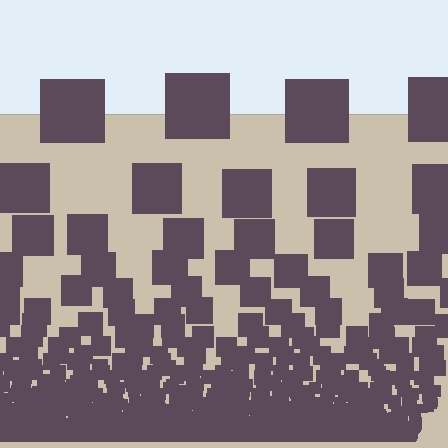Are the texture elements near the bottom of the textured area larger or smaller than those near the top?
Smaller. The gradient is inverted — elements near the bottom are smaller and denser.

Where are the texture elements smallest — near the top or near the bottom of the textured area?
Near the bottom.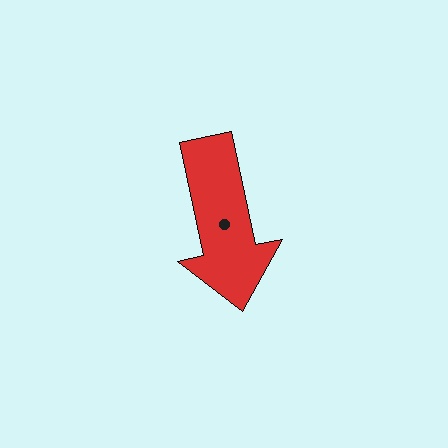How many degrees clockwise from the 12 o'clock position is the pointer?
Approximately 168 degrees.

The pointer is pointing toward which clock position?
Roughly 6 o'clock.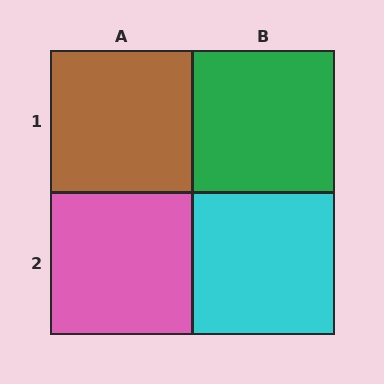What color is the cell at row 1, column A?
Brown.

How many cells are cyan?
1 cell is cyan.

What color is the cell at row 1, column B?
Green.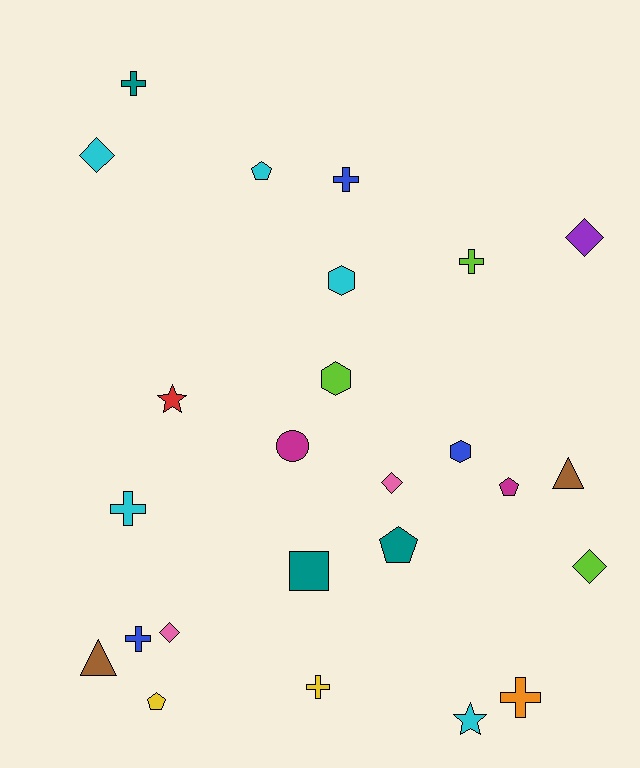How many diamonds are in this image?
There are 5 diamonds.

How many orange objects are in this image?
There is 1 orange object.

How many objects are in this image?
There are 25 objects.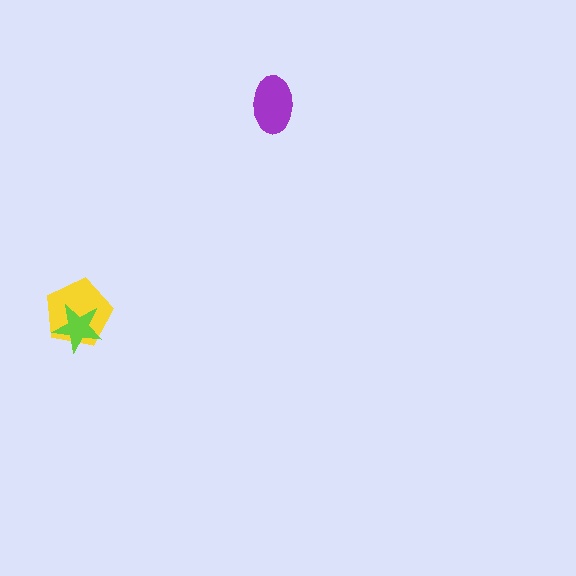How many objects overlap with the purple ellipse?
0 objects overlap with the purple ellipse.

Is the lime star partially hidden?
No, no other shape covers it.